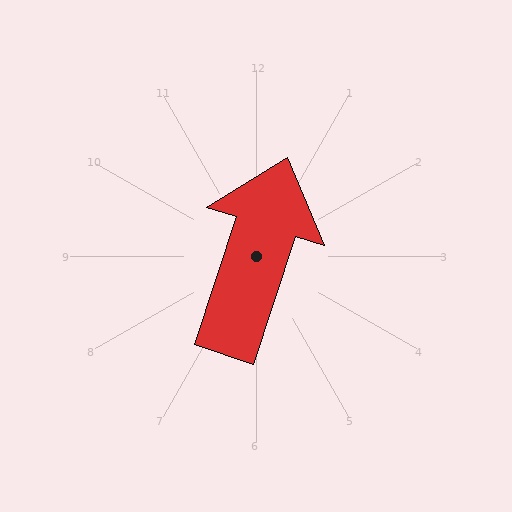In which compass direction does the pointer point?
North.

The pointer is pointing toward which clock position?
Roughly 1 o'clock.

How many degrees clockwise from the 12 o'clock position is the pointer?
Approximately 18 degrees.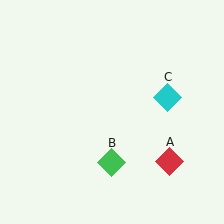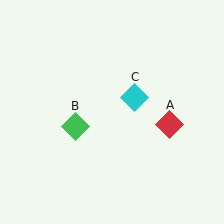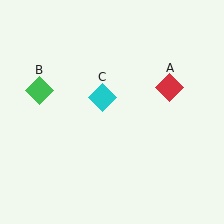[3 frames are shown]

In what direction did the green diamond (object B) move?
The green diamond (object B) moved up and to the left.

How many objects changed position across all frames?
3 objects changed position: red diamond (object A), green diamond (object B), cyan diamond (object C).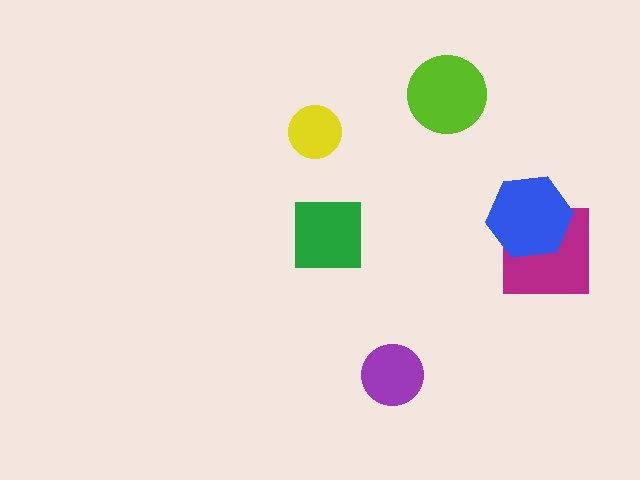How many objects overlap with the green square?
0 objects overlap with the green square.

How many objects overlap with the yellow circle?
0 objects overlap with the yellow circle.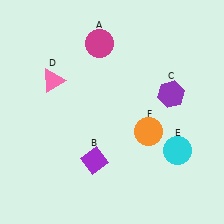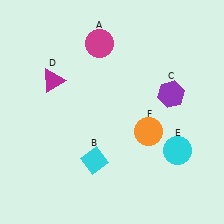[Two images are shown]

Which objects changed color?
B changed from purple to cyan. D changed from pink to magenta.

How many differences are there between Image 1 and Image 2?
There are 2 differences between the two images.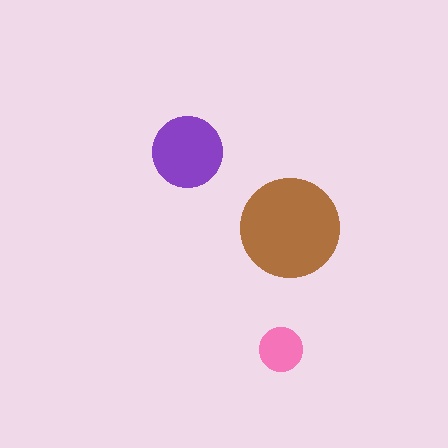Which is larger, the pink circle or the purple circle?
The purple one.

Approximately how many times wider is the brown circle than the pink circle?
About 2.5 times wider.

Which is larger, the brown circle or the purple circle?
The brown one.